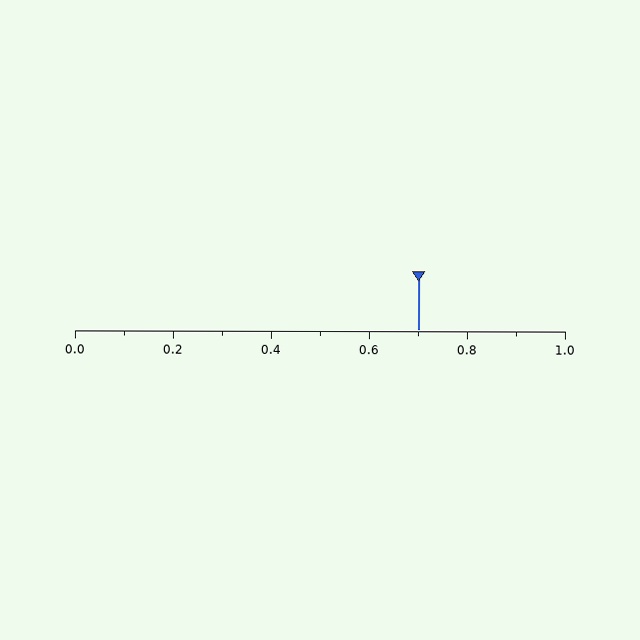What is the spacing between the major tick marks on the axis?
The major ticks are spaced 0.2 apart.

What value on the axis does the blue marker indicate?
The marker indicates approximately 0.7.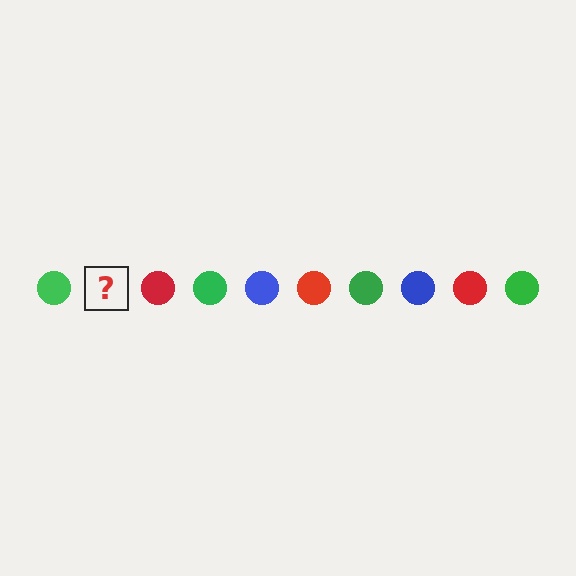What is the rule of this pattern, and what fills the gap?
The rule is that the pattern cycles through green, blue, red circles. The gap should be filled with a blue circle.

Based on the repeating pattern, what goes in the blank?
The blank should be a blue circle.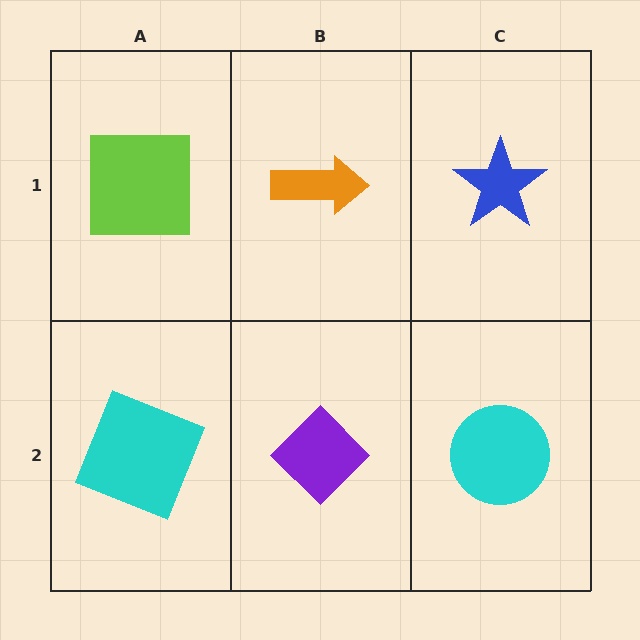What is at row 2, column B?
A purple diamond.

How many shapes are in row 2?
3 shapes.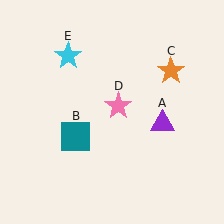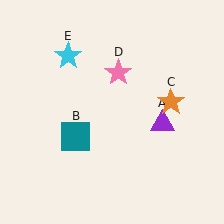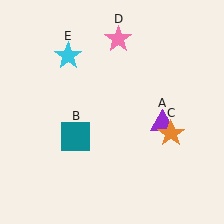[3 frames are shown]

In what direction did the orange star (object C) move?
The orange star (object C) moved down.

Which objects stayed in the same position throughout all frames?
Purple triangle (object A) and teal square (object B) and cyan star (object E) remained stationary.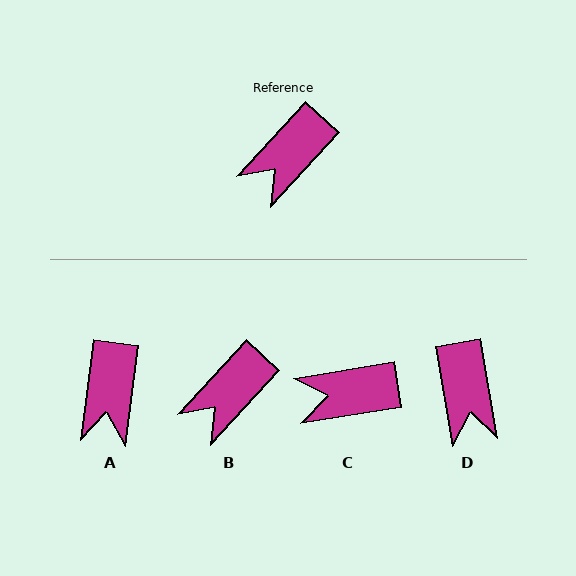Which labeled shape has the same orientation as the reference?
B.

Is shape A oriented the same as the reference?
No, it is off by about 35 degrees.